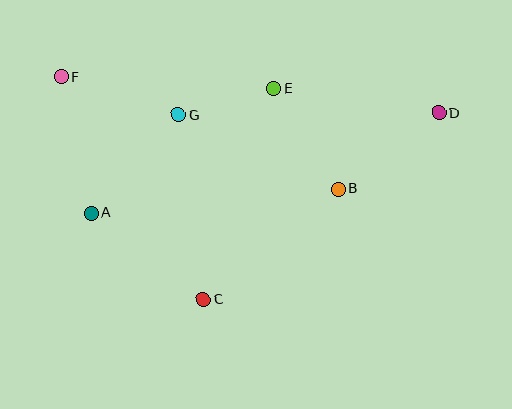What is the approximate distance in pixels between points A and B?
The distance between A and B is approximately 248 pixels.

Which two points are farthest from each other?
Points D and F are farthest from each other.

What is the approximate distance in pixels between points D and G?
The distance between D and G is approximately 261 pixels.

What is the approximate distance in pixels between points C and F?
The distance between C and F is approximately 264 pixels.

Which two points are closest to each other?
Points E and G are closest to each other.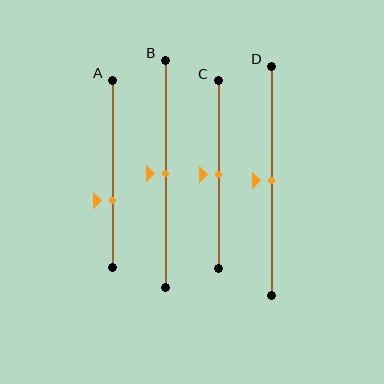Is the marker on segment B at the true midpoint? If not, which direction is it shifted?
Yes, the marker on segment B is at the true midpoint.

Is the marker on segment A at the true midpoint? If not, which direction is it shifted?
No, the marker on segment A is shifted downward by about 14% of the segment length.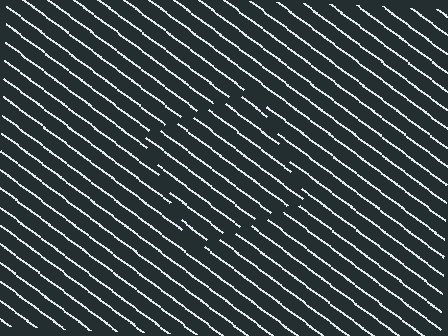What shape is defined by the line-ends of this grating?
An illusory square. The interior of the shape contains the same grating, shifted by half a period — the contour is defined by the phase discontinuity where line-ends from the inner and outer gratings abut.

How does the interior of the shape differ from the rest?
The interior of the shape contains the same grating, shifted by half a period — the contour is defined by the phase discontinuity where line-ends from the inner and outer gratings abut.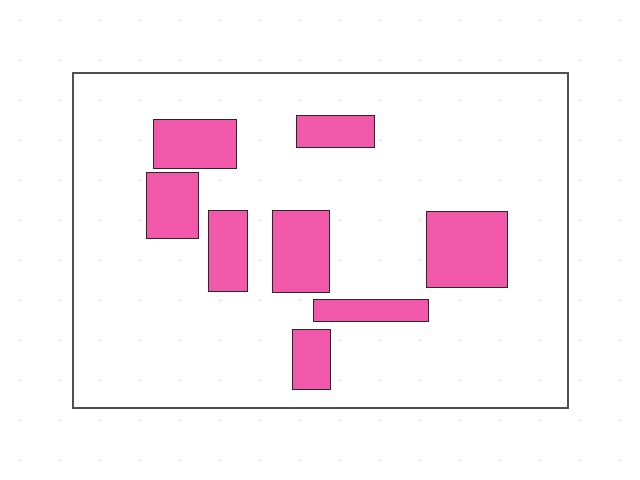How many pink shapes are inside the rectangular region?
8.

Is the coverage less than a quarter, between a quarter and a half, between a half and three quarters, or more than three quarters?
Less than a quarter.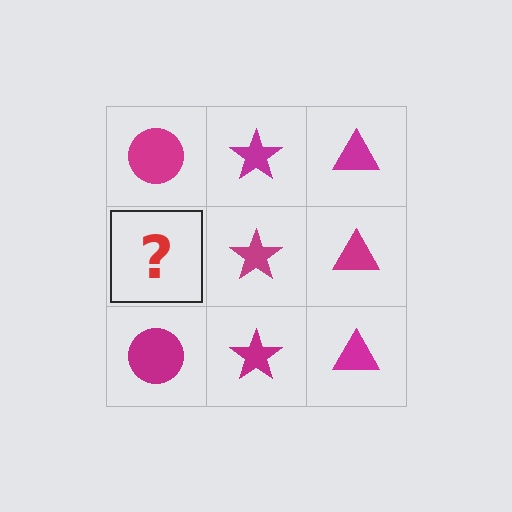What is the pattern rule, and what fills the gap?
The rule is that each column has a consistent shape. The gap should be filled with a magenta circle.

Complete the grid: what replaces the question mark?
The question mark should be replaced with a magenta circle.